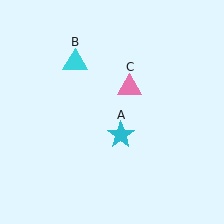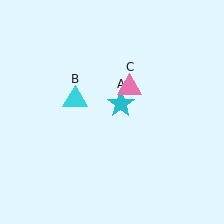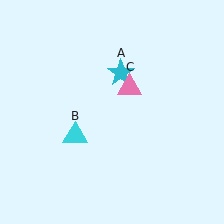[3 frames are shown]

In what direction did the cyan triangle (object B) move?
The cyan triangle (object B) moved down.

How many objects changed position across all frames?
2 objects changed position: cyan star (object A), cyan triangle (object B).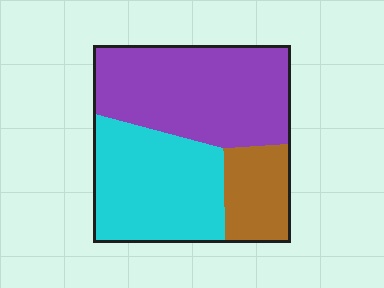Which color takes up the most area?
Purple, at roughly 45%.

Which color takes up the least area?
Brown, at roughly 15%.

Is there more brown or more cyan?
Cyan.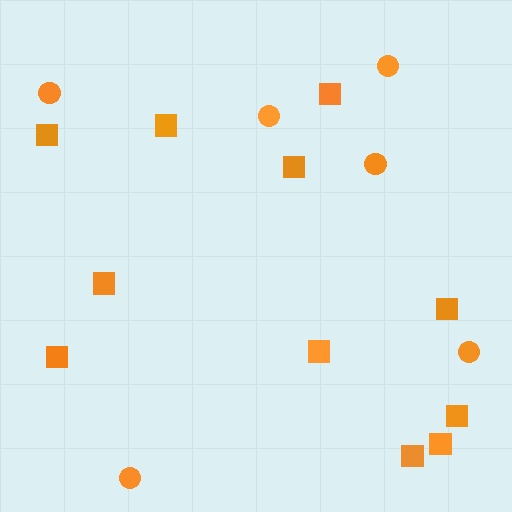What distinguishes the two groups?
There are 2 groups: one group of circles (6) and one group of squares (11).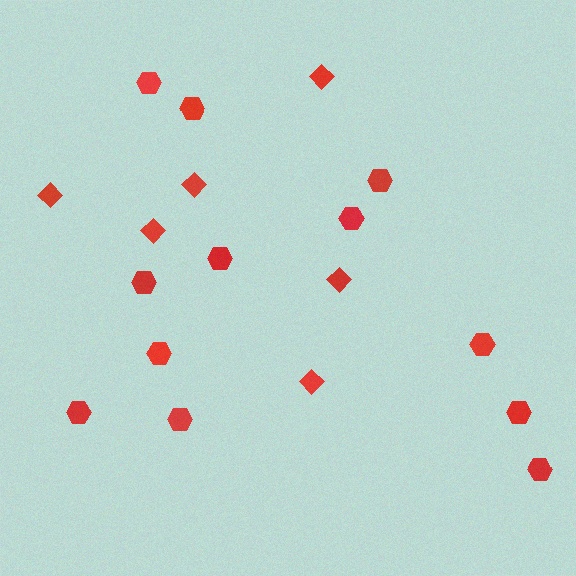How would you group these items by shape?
There are 2 groups: one group of diamonds (6) and one group of hexagons (12).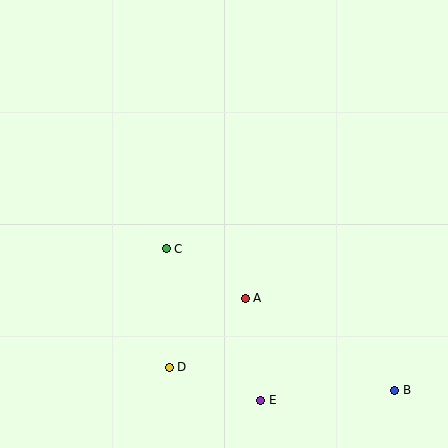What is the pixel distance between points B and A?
The distance between B and A is 176 pixels.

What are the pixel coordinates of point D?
Point D is at (169, 367).